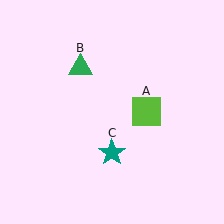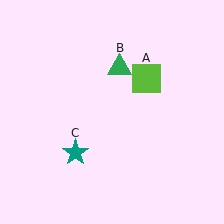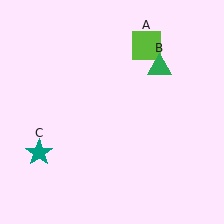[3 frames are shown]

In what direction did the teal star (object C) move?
The teal star (object C) moved left.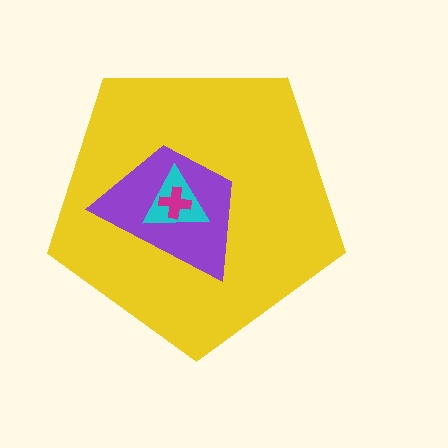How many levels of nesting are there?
4.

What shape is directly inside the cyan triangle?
The magenta cross.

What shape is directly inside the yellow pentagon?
The purple trapezoid.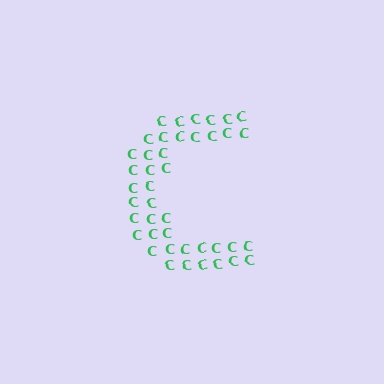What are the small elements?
The small elements are letter C's.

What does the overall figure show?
The overall figure shows the letter C.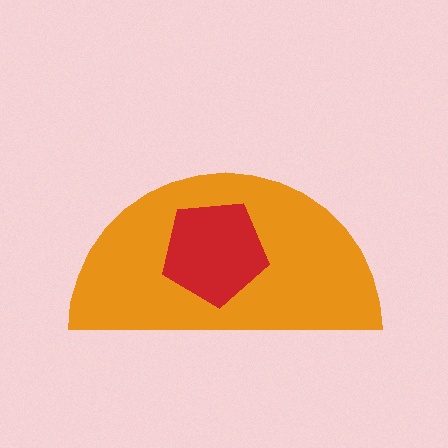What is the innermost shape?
The red pentagon.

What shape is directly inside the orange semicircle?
The red pentagon.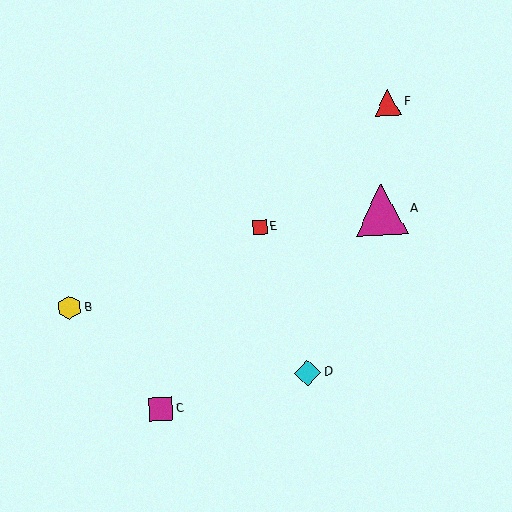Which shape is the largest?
The magenta triangle (labeled A) is the largest.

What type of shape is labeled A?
Shape A is a magenta triangle.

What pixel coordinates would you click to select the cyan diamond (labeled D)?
Click at (308, 373) to select the cyan diamond D.